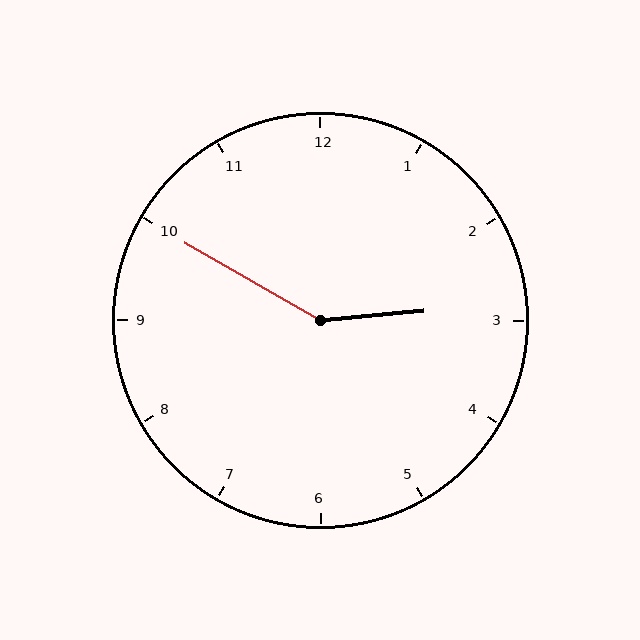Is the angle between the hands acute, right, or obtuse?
It is obtuse.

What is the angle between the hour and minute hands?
Approximately 145 degrees.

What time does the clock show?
2:50.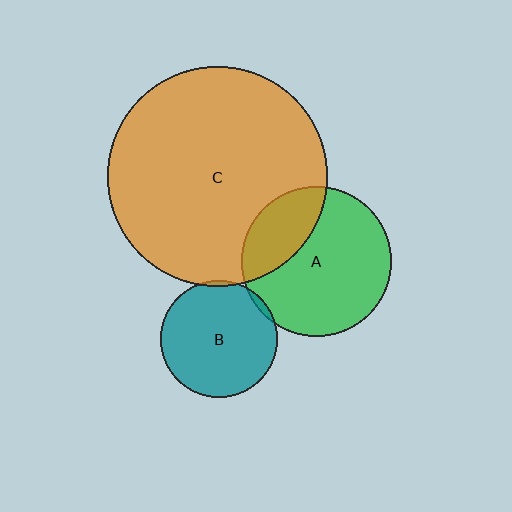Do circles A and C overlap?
Yes.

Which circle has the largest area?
Circle C (orange).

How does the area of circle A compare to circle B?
Approximately 1.6 times.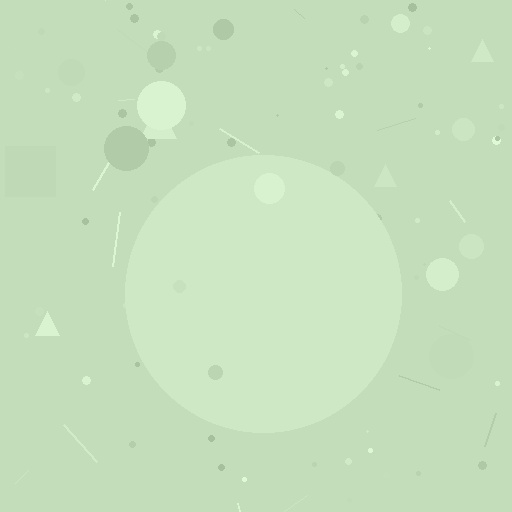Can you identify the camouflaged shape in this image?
The camouflaged shape is a circle.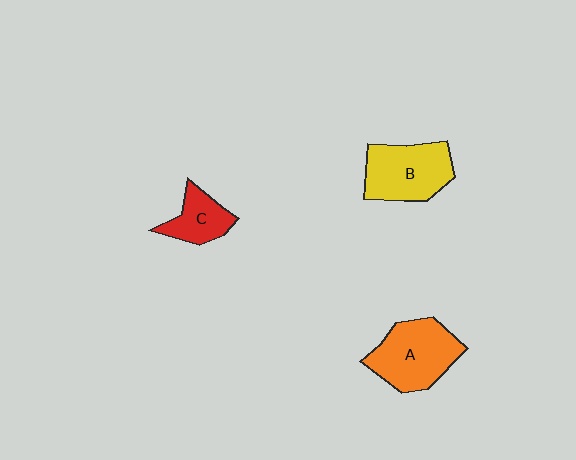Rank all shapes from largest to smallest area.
From largest to smallest: A (orange), B (yellow), C (red).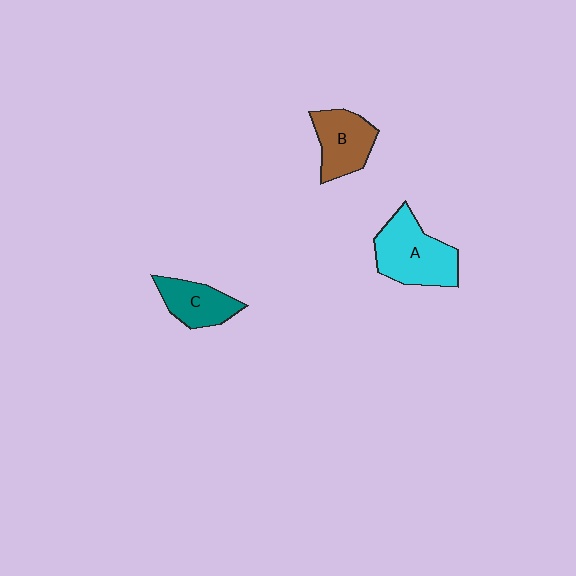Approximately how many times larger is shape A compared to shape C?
Approximately 1.6 times.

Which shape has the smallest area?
Shape C (teal).